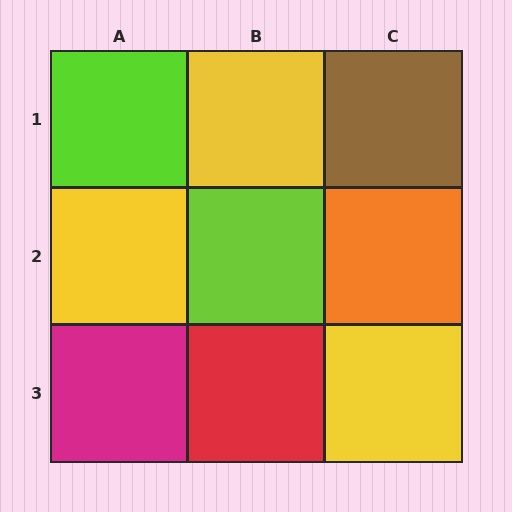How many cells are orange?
1 cell is orange.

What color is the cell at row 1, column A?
Lime.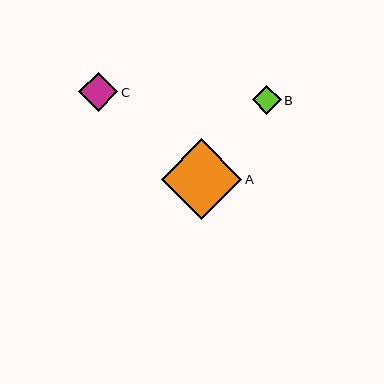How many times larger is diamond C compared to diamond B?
Diamond C is approximately 1.4 times the size of diamond B.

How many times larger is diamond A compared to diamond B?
Diamond A is approximately 2.8 times the size of diamond B.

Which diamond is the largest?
Diamond A is the largest with a size of approximately 81 pixels.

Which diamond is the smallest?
Diamond B is the smallest with a size of approximately 29 pixels.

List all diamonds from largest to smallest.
From largest to smallest: A, C, B.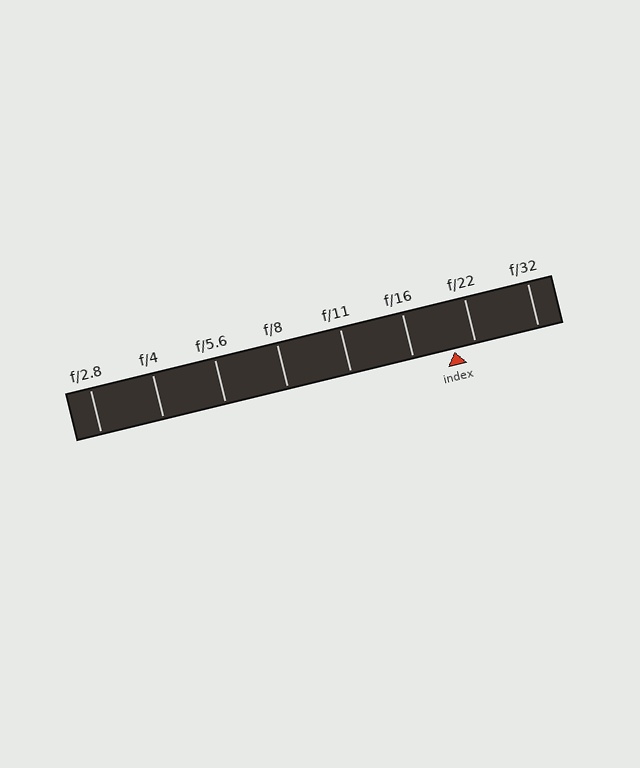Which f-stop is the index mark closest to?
The index mark is closest to f/22.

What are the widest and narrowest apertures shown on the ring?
The widest aperture shown is f/2.8 and the narrowest is f/32.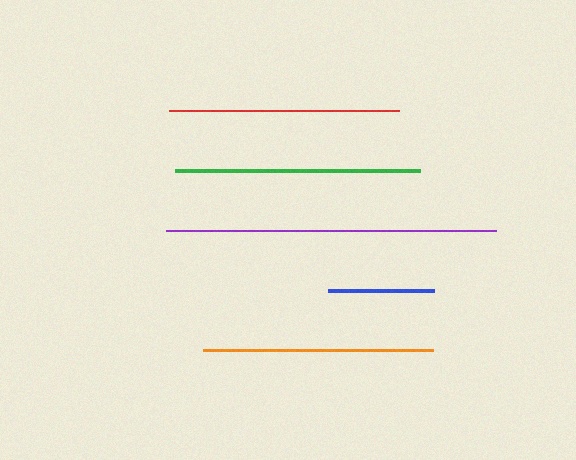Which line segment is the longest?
The purple line is the longest at approximately 330 pixels.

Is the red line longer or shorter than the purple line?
The purple line is longer than the red line.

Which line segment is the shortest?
The blue line is the shortest at approximately 105 pixels.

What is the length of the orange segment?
The orange segment is approximately 230 pixels long.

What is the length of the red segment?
The red segment is approximately 230 pixels long.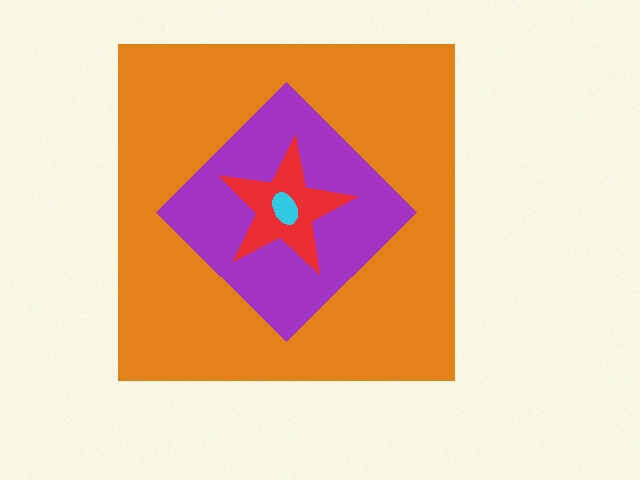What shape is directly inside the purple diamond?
The red star.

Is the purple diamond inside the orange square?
Yes.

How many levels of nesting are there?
4.